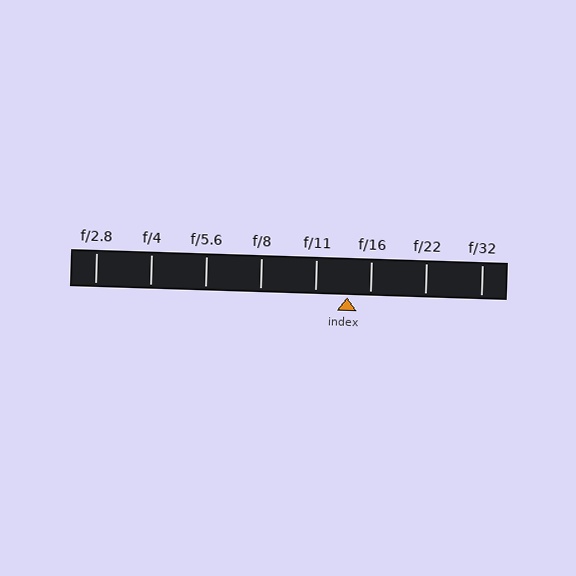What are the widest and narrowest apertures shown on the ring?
The widest aperture shown is f/2.8 and the narrowest is f/32.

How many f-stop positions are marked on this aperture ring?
There are 8 f-stop positions marked.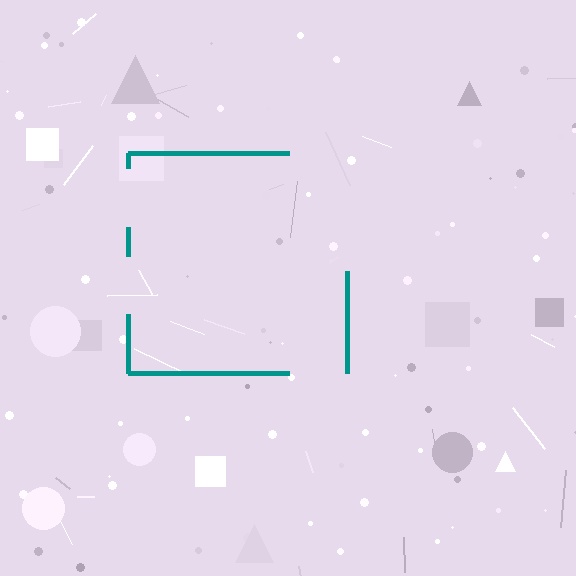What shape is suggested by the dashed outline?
The dashed outline suggests a square.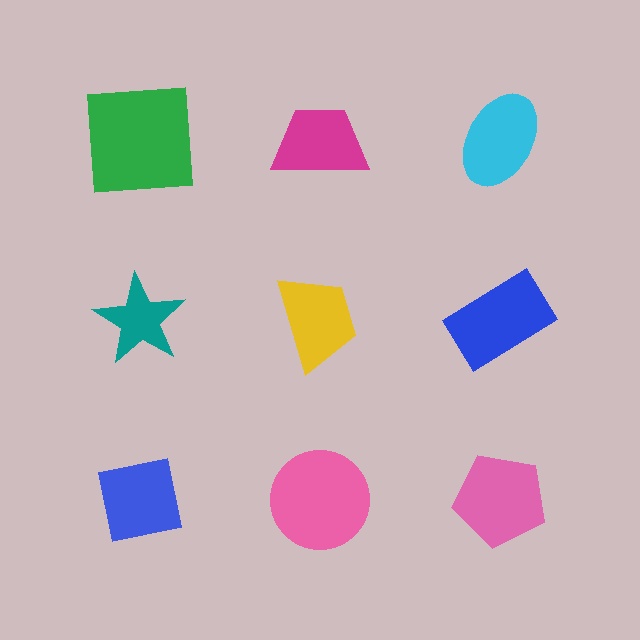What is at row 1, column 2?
A magenta trapezoid.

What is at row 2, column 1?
A teal star.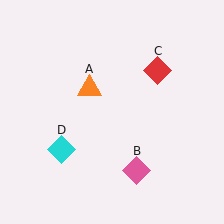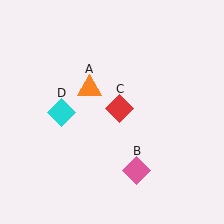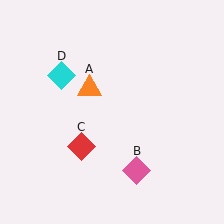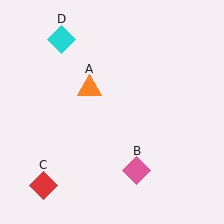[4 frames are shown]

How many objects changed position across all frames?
2 objects changed position: red diamond (object C), cyan diamond (object D).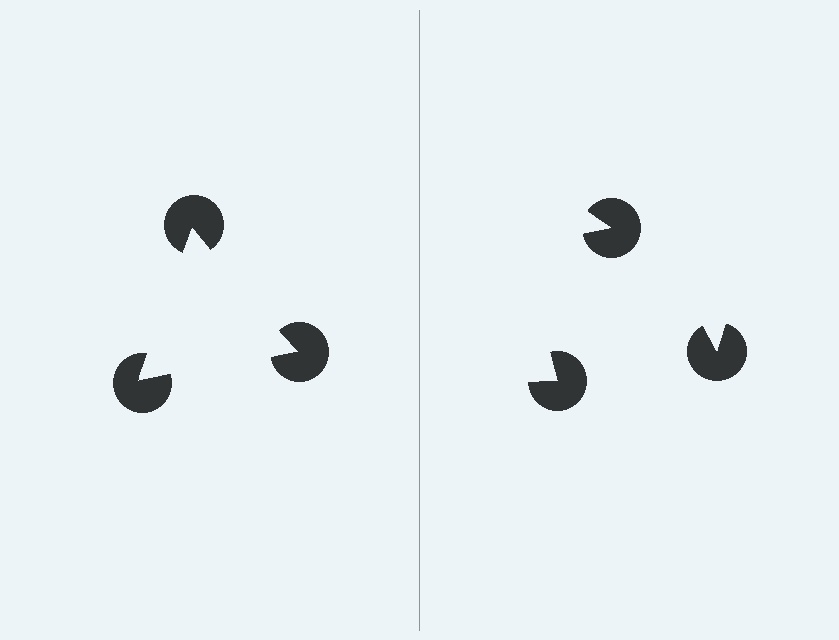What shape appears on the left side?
An illusory triangle.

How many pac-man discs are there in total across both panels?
6 — 3 on each side.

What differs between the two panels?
The pac-man discs are positioned identically on both sides; only the wedge orientations differ. On the left they align to a triangle; on the right they are misaligned.